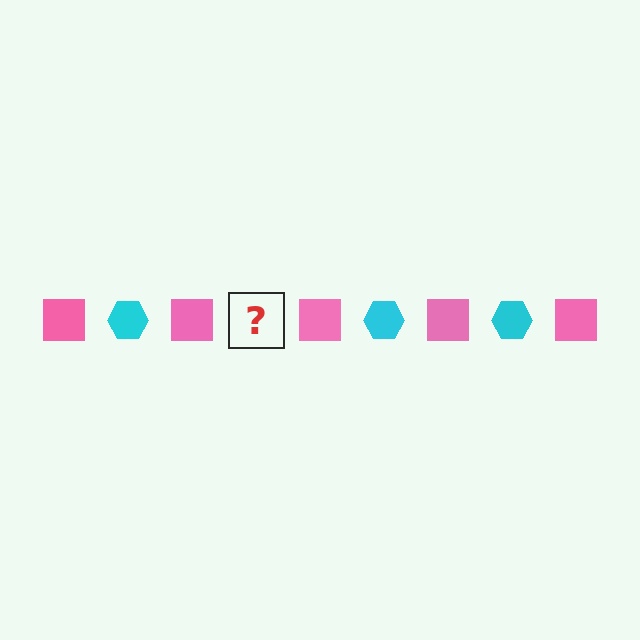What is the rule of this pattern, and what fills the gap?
The rule is that the pattern alternates between pink square and cyan hexagon. The gap should be filled with a cyan hexagon.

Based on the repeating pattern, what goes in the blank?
The blank should be a cyan hexagon.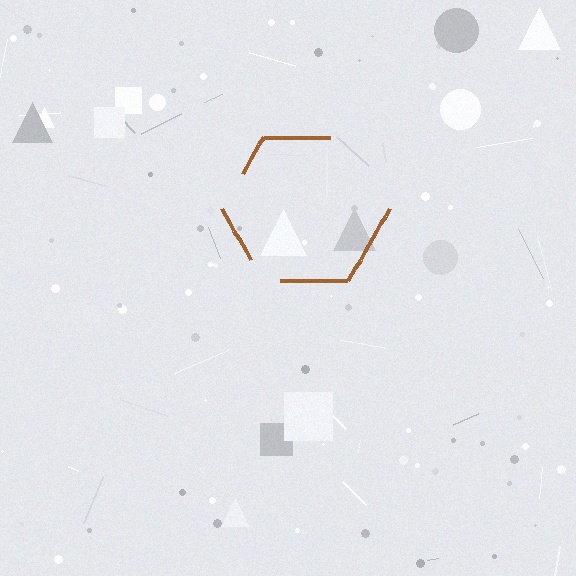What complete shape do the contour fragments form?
The contour fragments form a hexagon.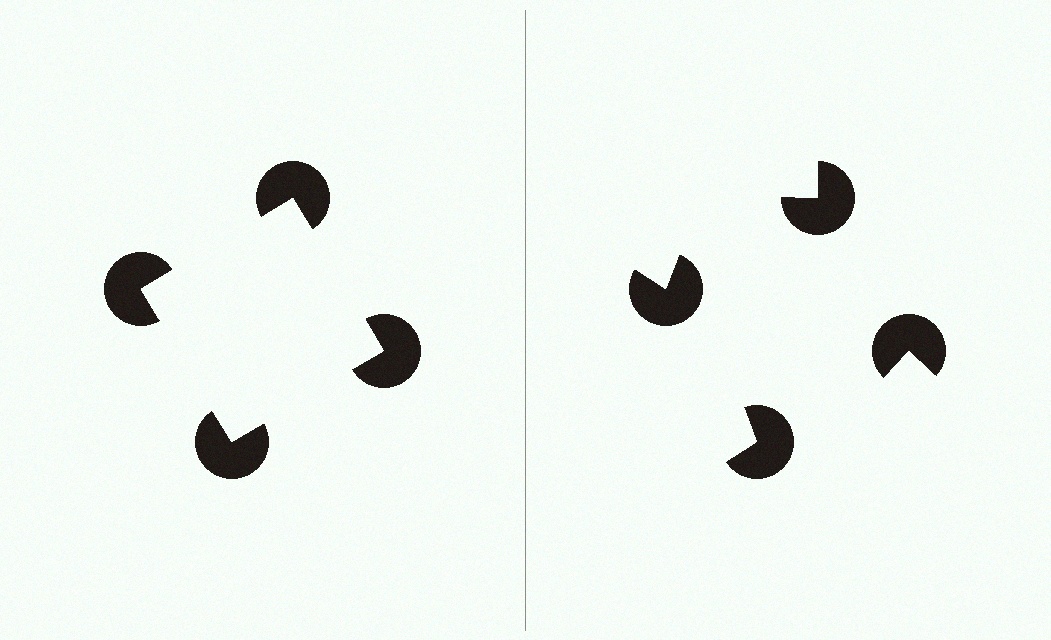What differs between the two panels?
The pac-man discs are positioned identically on both sides; only the wedge orientations differ. On the left they align to a square; on the right they are misaligned.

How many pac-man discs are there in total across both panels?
8 — 4 on each side.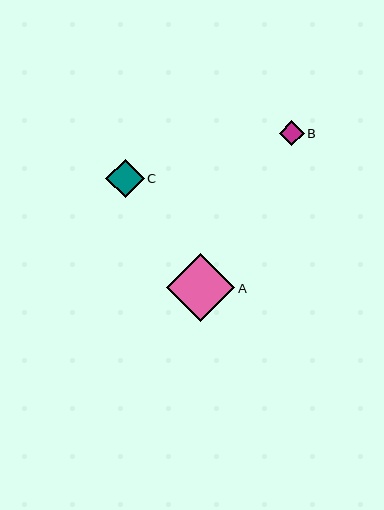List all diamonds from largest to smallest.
From largest to smallest: A, C, B.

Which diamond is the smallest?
Diamond B is the smallest with a size of approximately 25 pixels.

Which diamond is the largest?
Diamond A is the largest with a size of approximately 68 pixels.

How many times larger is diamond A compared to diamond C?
Diamond A is approximately 1.8 times the size of diamond C.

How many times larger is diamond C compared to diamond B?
Diamond C is approximately 1.6 times the size of diamond B.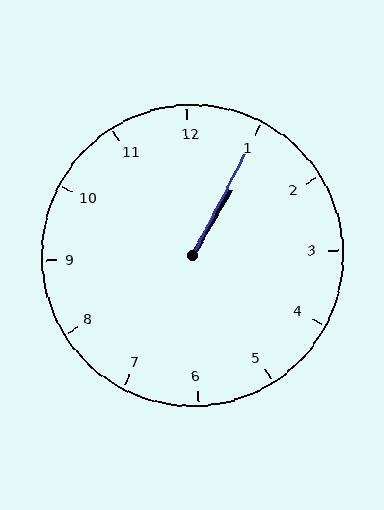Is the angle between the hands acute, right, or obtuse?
It is acute.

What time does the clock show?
1:05.